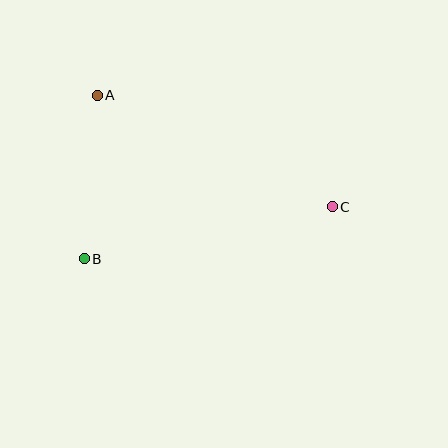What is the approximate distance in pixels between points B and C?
The distance between B and C is approximately 253 pixels.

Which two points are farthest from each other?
Points A and C are farthest from each other.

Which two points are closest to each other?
Points A and B are closest to each other.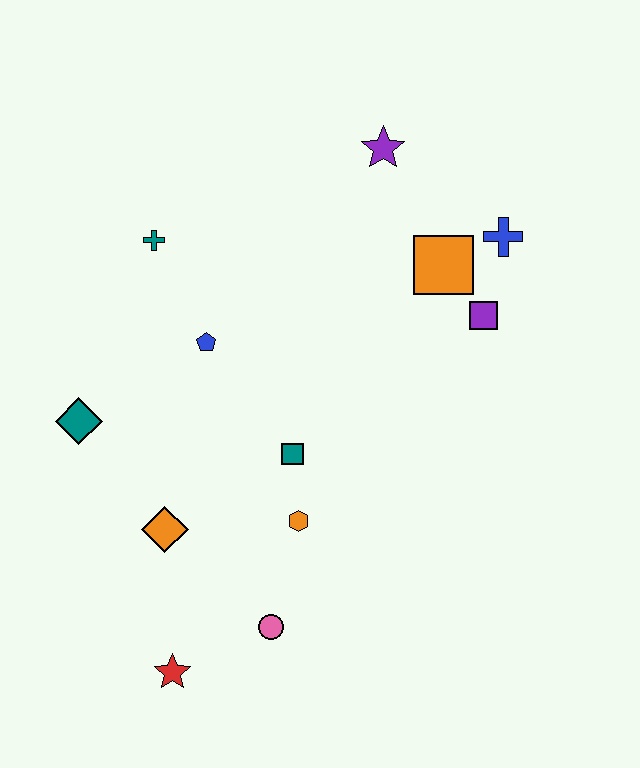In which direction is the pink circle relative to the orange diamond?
The pink circle is to the right of the orange diamond.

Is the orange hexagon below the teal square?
Yes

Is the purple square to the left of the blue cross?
Yes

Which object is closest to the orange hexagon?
The teal square is closest to the orange hexagon.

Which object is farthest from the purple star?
The red star is farthest from the purple star.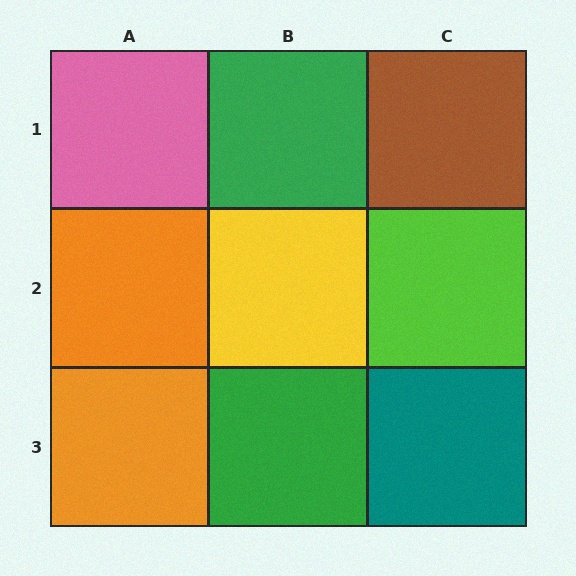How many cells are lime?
1 cell is lime.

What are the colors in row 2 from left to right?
Orange, yellow, lime.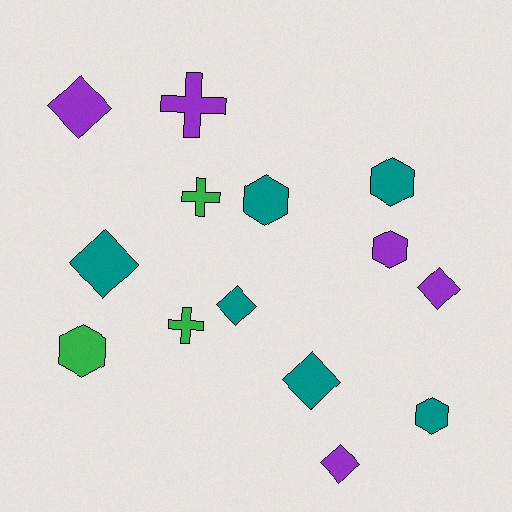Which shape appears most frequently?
Diamond, with 6 objects.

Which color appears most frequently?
Teal, with 6 objects.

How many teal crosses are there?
There are no teal crosses.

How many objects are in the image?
There are 14 objects.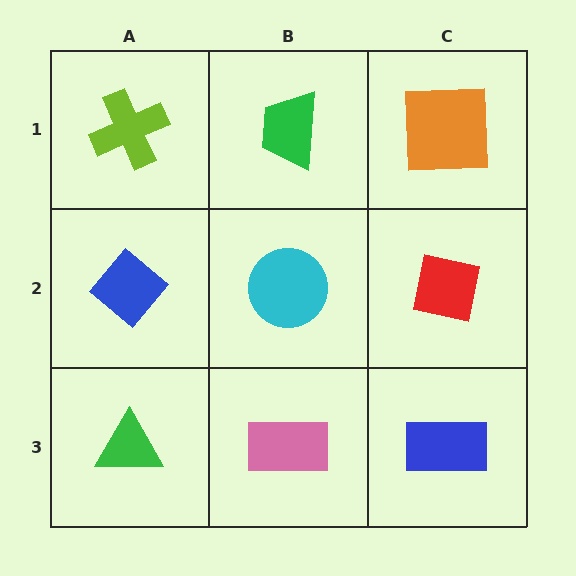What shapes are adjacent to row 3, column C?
A red square (row 2, column C), a pink rectangle (row 3, column B).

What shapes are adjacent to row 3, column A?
A blue diamond (row 2, column A), a pink rectangle (row 3, column B).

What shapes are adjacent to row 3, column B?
A cyan circle (row 2, column B), a green triangle (row 3, column A), a blue rectangle (row 3, column C).